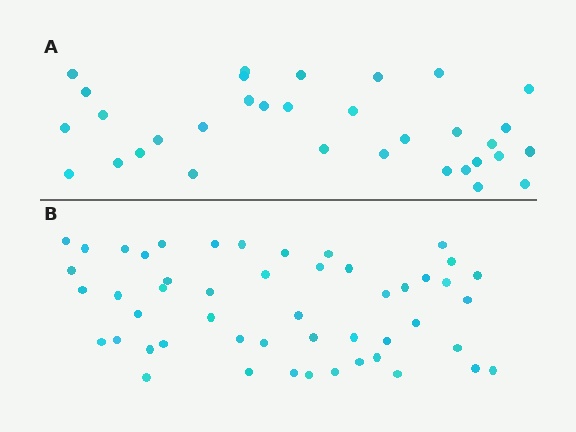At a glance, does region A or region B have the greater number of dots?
Region B (the bottom region) has more dots.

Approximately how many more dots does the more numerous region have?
Region B has approximately 15 more dots than region A.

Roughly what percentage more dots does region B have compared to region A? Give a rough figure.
About 50% more.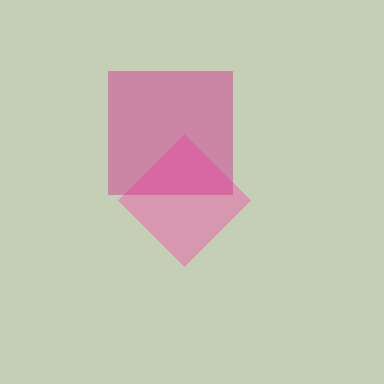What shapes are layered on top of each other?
The layered shapes are: a pink diamond, a magenta square.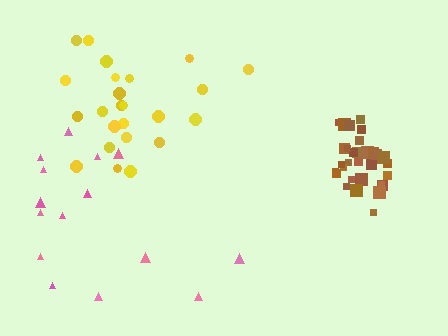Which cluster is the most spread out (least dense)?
Pink.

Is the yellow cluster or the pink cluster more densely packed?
Yellow.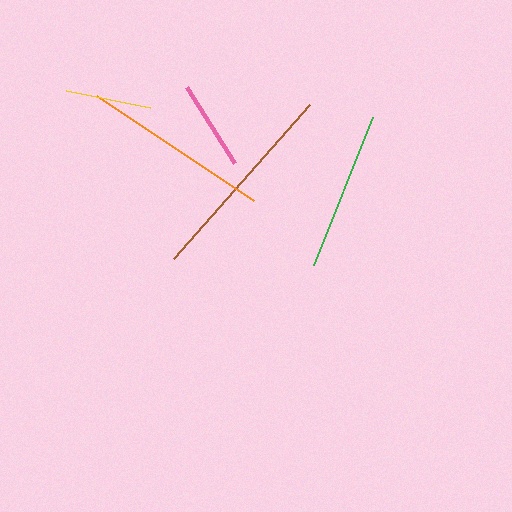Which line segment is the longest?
The brown line is the longest at approximately 206 pixels.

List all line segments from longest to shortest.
From longest to shortest: brown, orange, green, pink, yellow.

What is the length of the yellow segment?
The yellow segment is approximately 86 pixels long.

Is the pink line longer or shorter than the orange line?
The orange line is longer than the pink line.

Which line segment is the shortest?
The yellow line is the shortest at approximately 86 pixels.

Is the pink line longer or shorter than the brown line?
The brown line is longer than the pink line.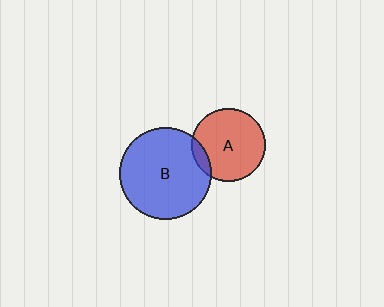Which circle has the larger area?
Circle B (blue).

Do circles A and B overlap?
Yes.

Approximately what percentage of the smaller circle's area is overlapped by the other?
Approximately 10%.